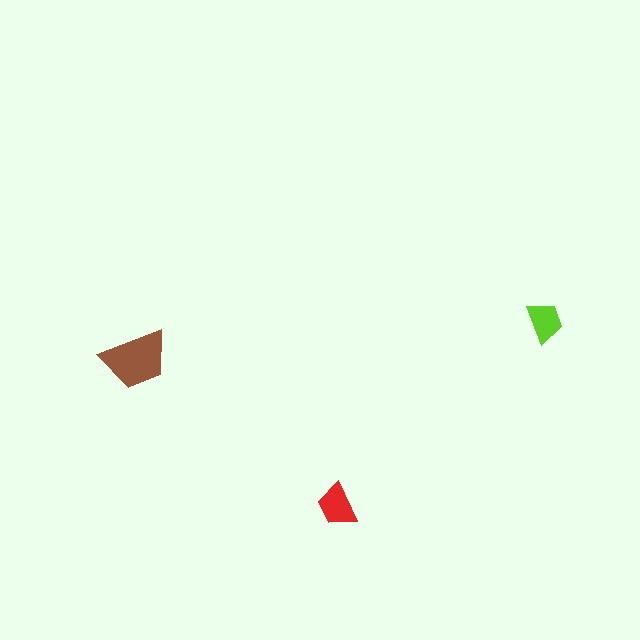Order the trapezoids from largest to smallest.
the brown one, the red one, the lime one.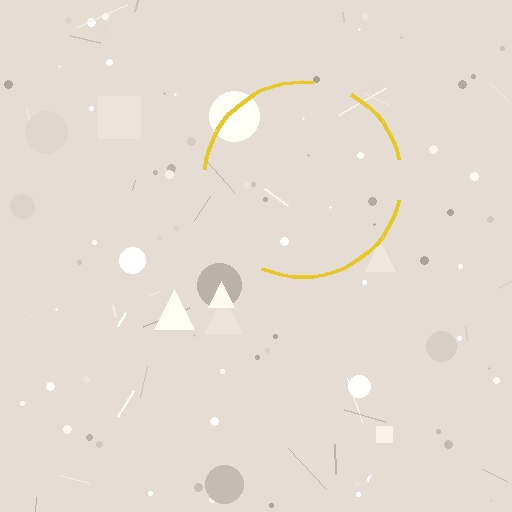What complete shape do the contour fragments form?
The contour fragments form a circle.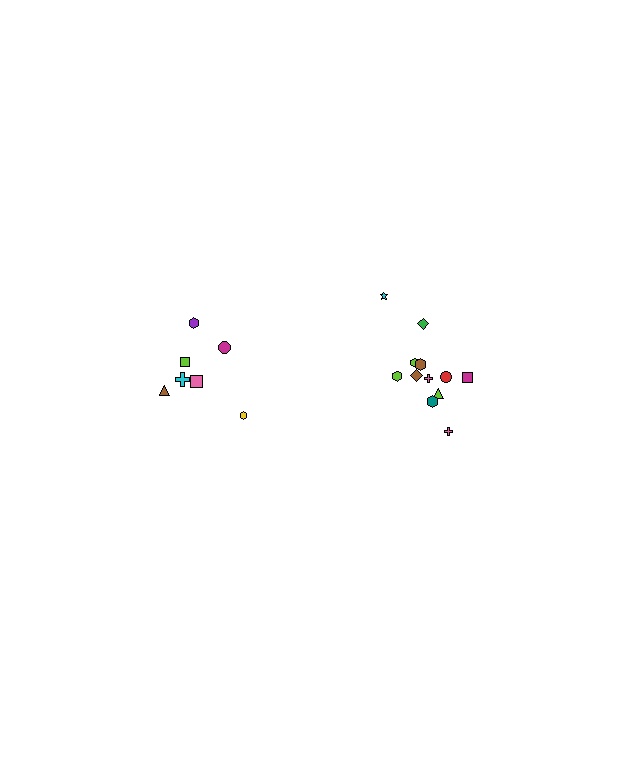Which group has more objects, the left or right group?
The right group.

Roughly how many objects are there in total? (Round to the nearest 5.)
Roughly 20 objects in total.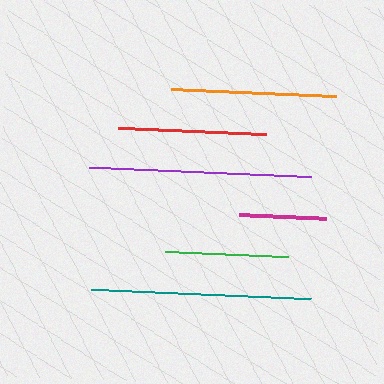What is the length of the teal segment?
The teal segment is approximately 220 pixels long.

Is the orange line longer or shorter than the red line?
The orange line is longer than the red line.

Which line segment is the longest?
The purple line is the longest at approximately 222 pixels.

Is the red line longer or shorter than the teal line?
The teal line is longer than the red line.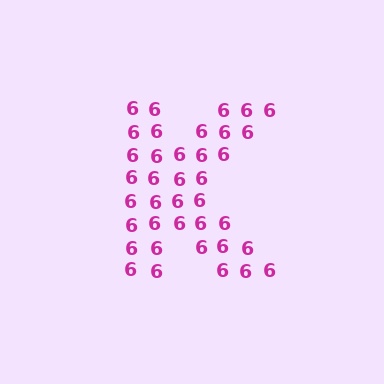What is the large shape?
The large shape is the letter K.